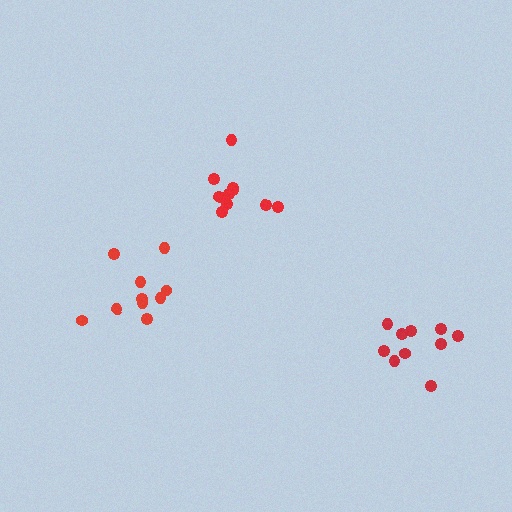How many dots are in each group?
Group 1: 10 dots, Group 2: 10 dots, Group 3: 10 dots (30 total).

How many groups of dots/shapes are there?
There are 3 groups.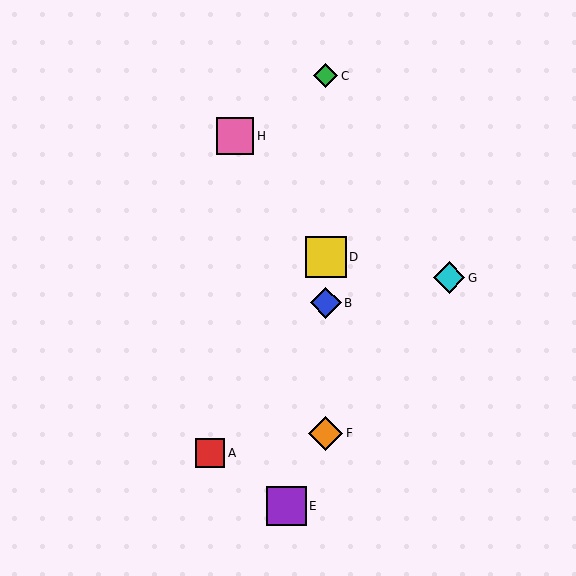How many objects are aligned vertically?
4 objects (B, C, D, F) are aligned vertically.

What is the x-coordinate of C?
Object C is at x≈326.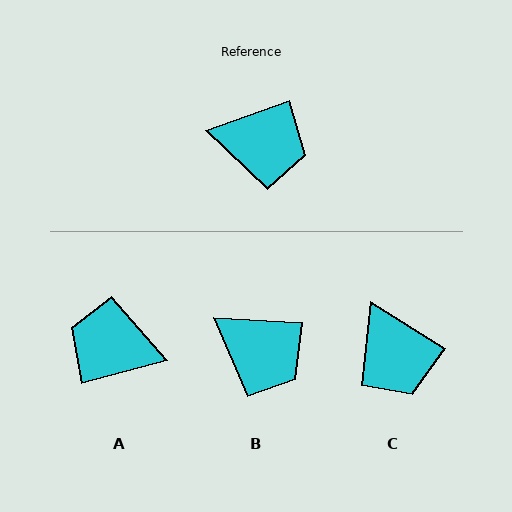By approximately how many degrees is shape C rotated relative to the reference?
Approximately 52 degrees clockwise.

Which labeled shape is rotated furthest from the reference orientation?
A, about 175 degrees away.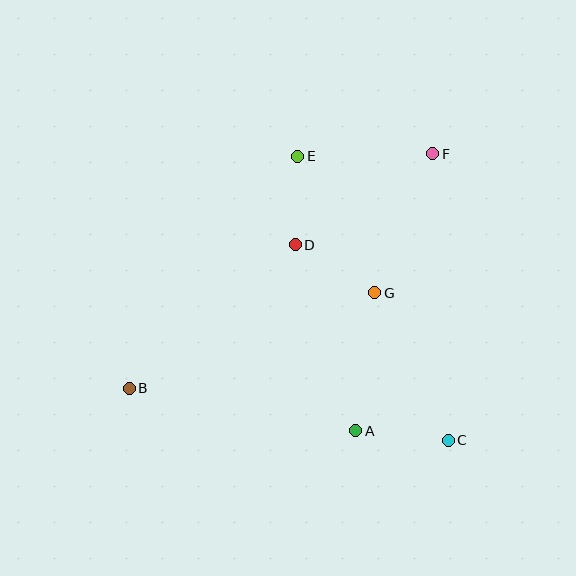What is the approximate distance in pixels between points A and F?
The distance between A and F is approximately 287 pixels.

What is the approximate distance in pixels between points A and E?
The distance between A and E is approximately 280 pixels.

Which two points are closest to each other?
Points D and E are closest to each other.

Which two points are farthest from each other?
Points B and F are farthest from each other.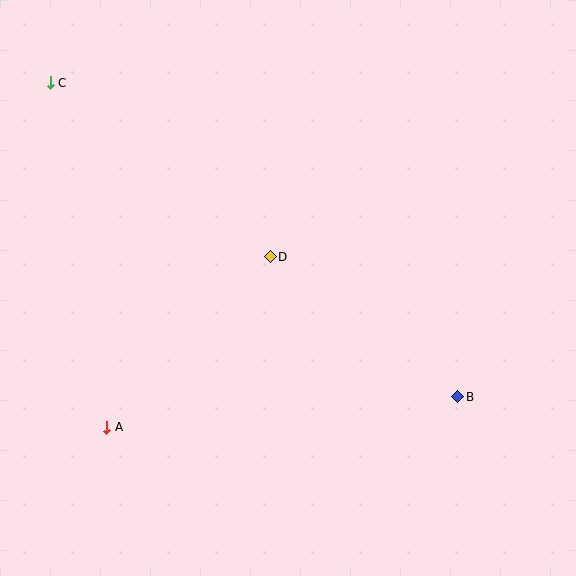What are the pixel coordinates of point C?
Point C is at (50, 83).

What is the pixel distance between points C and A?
The distance between C and A is 349 pixels.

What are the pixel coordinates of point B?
Point B is at (458, 397).